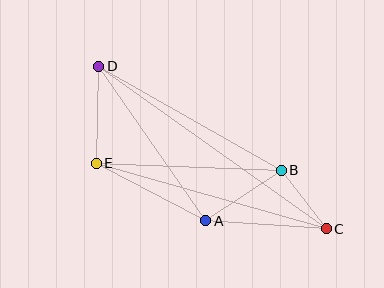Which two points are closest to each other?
Points B and C are closest to each other.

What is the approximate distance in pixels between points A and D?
The distance between A and D is approximately 188 pixels.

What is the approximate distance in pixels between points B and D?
The distance between B and D is approximately 210 pixels.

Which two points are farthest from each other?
Points C and D are farthest from each other.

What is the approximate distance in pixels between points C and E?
The distance between C and E is approximately 239 pixels.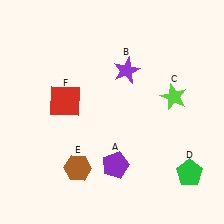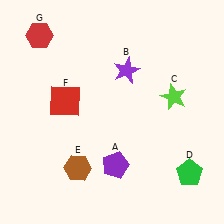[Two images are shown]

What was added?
A red hexagon (G) was added in Image 2.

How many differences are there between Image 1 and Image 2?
There is 1 difference between the two images.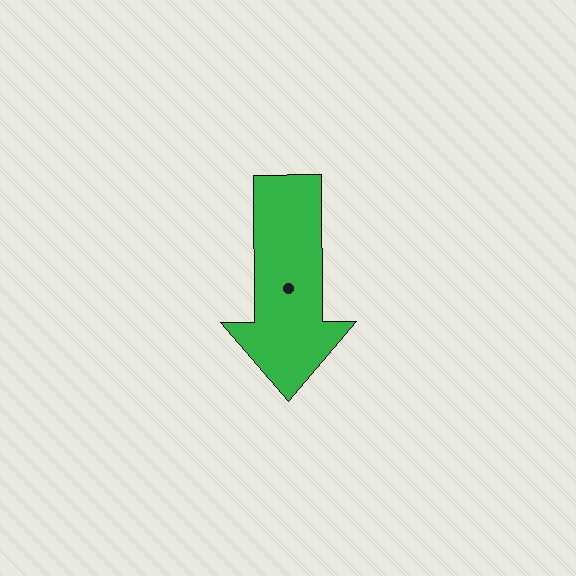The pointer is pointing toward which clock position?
Roughly 6 o'clock.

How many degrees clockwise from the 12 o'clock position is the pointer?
Approximately 180 degrees.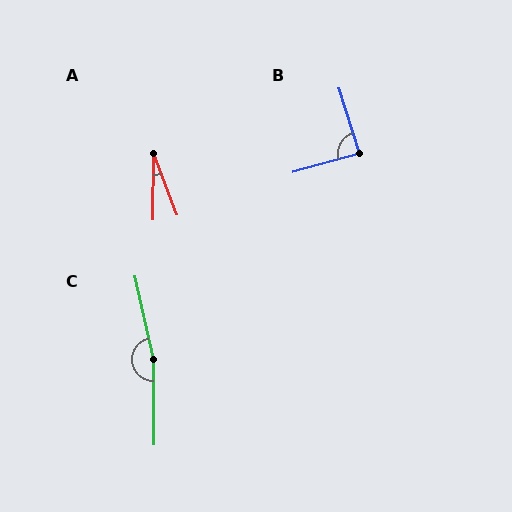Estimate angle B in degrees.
Approximately 88 degrees.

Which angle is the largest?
C, at approximately 167 degrees.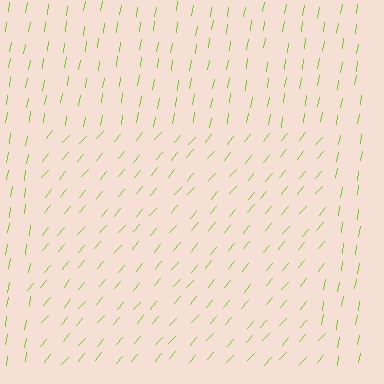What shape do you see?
I see a rectangle.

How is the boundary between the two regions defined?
The boundary is defined purely by a change in line orientation (approximately 32 degrees difference). All lines are the same color and thickness.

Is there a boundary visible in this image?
Yes, there is a texture boundary formed by a change in line orientation.